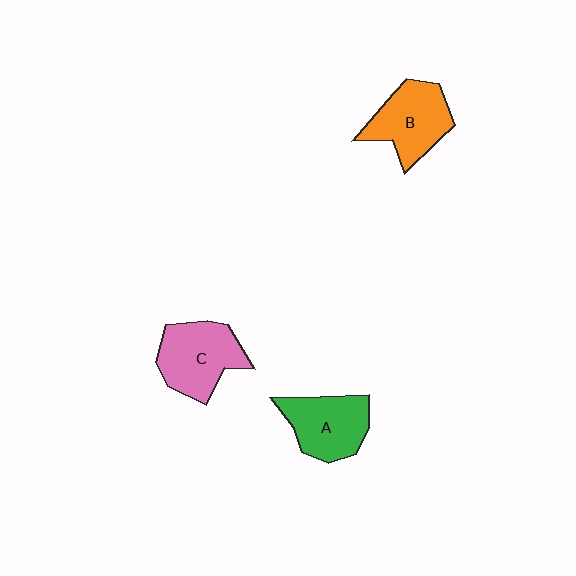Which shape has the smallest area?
Shape A (green).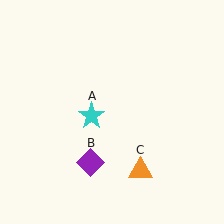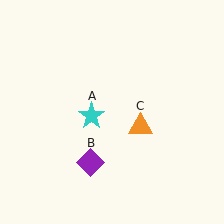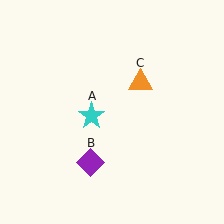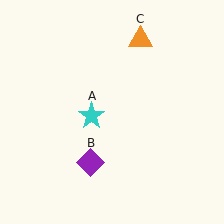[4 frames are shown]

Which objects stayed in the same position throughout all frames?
Cyan star (object A) and purple diamond (object B) remained stationary.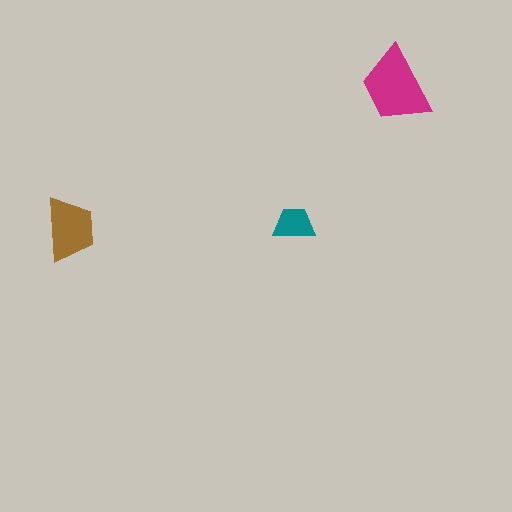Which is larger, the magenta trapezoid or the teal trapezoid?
The magenta one.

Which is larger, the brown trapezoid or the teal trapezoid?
The brown one.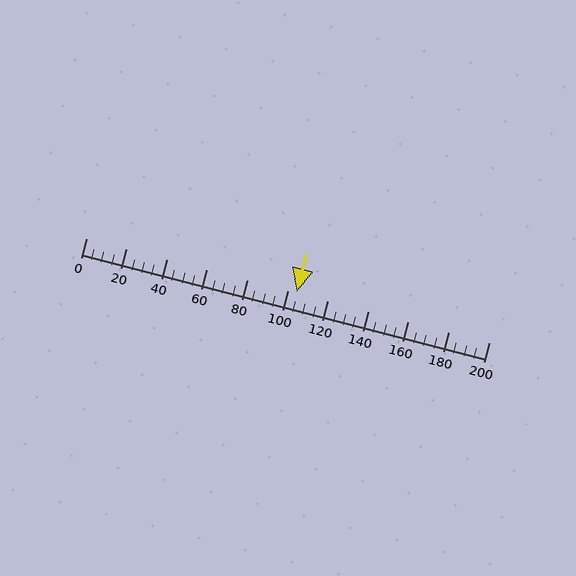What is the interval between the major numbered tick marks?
The major tick marks are spaced 20 units apart.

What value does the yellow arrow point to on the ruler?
The yellow arrow points to approximately 104.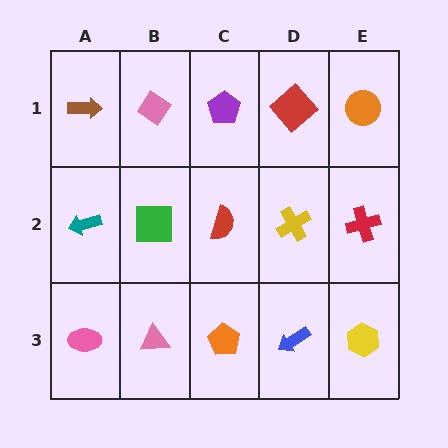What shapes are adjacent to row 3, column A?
A teal arrow (row 2, column A), a pink triangle (row 3, column B).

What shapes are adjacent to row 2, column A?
A brown arrow (row 1, column A), a pink ellipse (row 3, column A), a green square (row 2, column B).